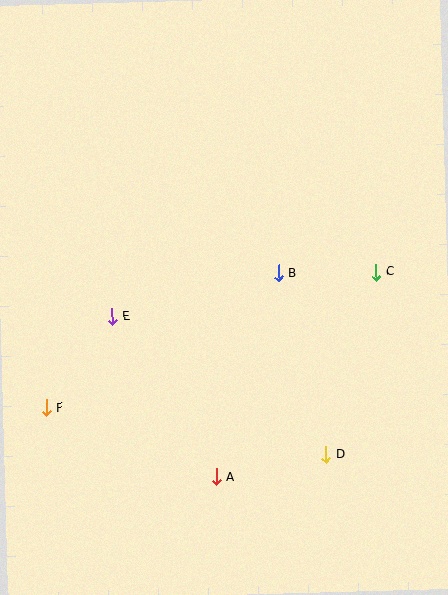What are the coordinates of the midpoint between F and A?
The midpoint between F and A is at (131, 442).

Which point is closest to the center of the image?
Point B at (279, 273) is closest to the center.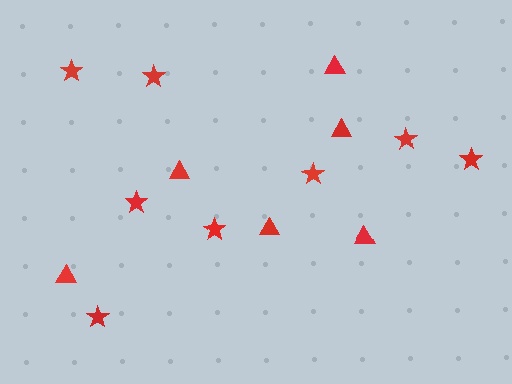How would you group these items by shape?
There are 2 groups: one group of triangles (6) and one group of stars (8).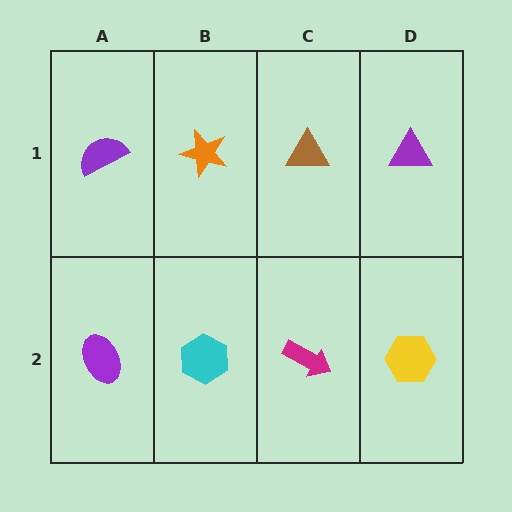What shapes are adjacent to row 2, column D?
A purple triangle (row 1, column D), a magenta arrow (row 2, column C).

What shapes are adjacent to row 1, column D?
A yellow hexagon (row 2, column D), a brown triangle (row 1, column C).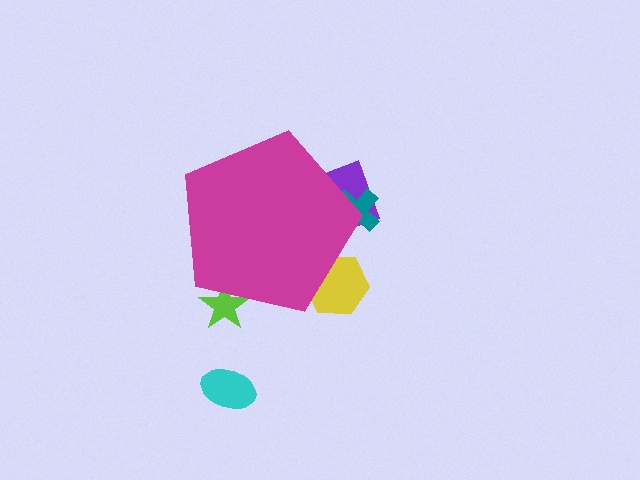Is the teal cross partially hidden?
Yes, the teal cross is partially hidden behind the magenta pentagon.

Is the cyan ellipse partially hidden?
No, the cyan ellipse is fully visible.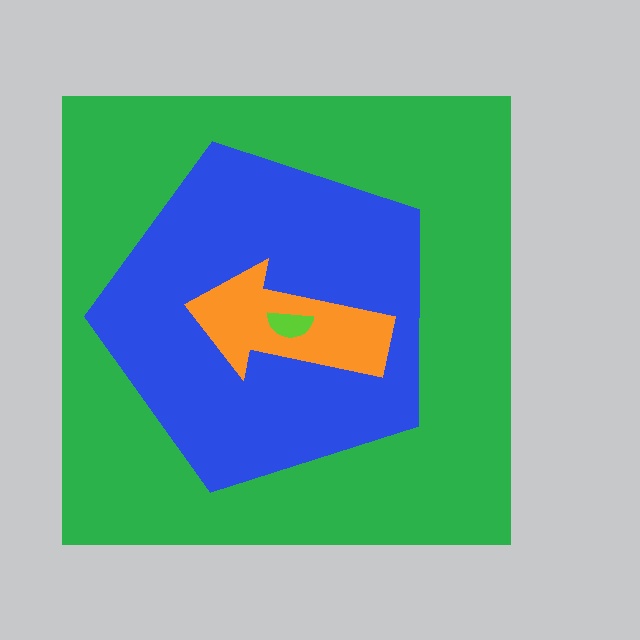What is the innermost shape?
The lime semicircle.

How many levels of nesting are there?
4.